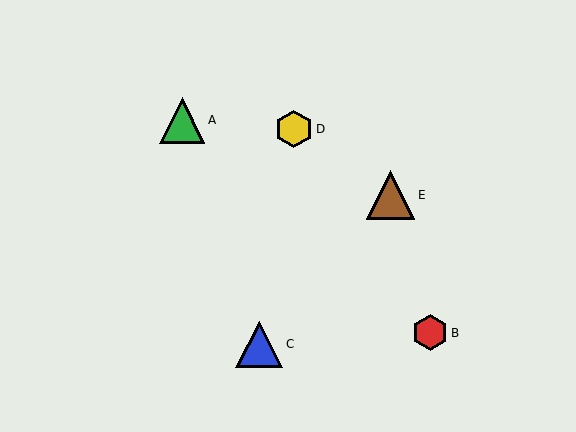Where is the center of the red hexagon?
The center of the red hexagon is at (430, 333).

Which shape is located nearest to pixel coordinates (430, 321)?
The red hexagon (labeled B) at (430, 333) is nearest to that location.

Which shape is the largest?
The brown triangle (labeled E) is the largest.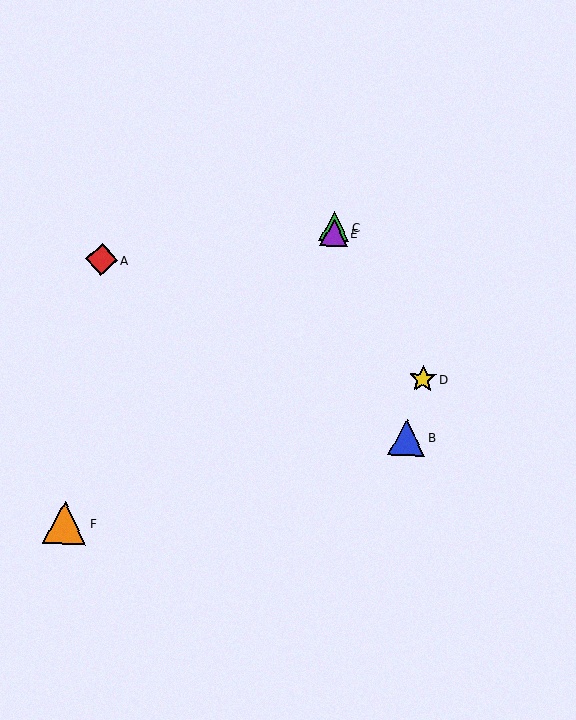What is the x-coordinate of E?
Object E is at x≈334.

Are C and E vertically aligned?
Yes, both are at x≈334.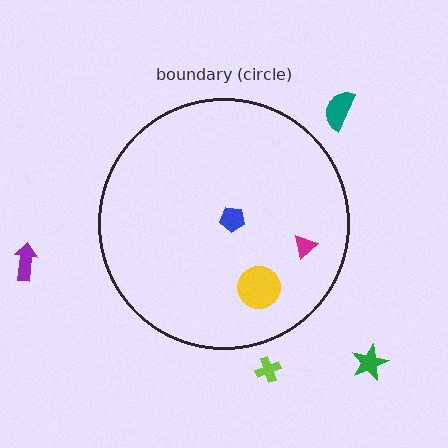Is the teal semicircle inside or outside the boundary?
Outside.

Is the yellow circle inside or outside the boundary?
Inside.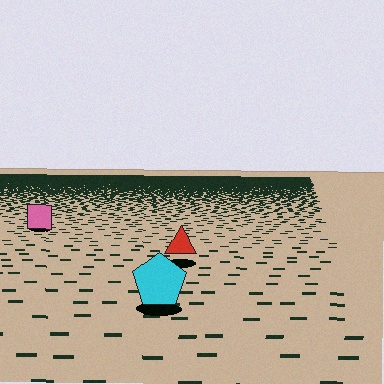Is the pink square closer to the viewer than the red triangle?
No. The red triangle is closer — you can tell from the texture gradient: the ground texture is coarser near it.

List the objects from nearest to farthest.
From nearest to farthest: the cyan pentagon, the red triangle, the pink square.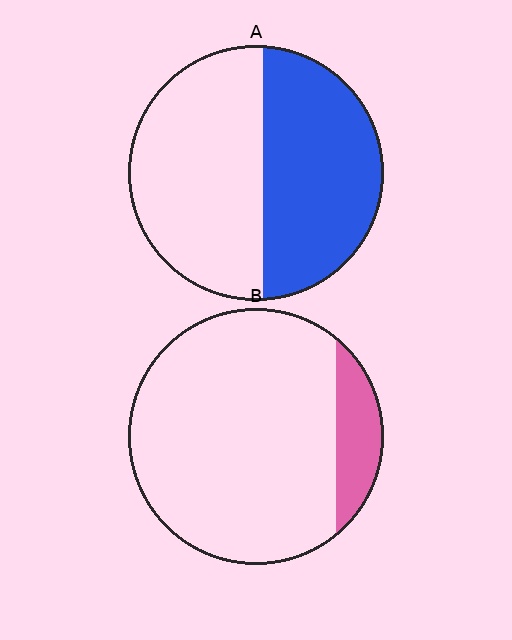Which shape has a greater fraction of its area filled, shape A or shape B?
Shape A.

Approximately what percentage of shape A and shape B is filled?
A is approximately 45% and B is approximately 15%.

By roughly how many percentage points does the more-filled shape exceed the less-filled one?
By roughly 35 percentage points (A over B).